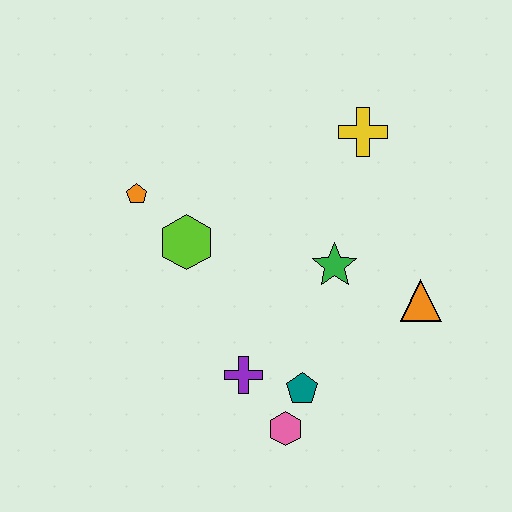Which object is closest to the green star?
The orange triangle is closest to the green star.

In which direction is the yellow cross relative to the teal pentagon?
The yellow cross is above the teal pentagon.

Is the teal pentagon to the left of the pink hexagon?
No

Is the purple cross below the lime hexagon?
Yes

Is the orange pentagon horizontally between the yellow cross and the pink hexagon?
No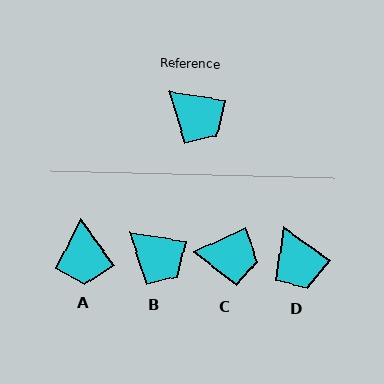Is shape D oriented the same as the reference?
No, it is off by about 26 degrees.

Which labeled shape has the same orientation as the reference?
B.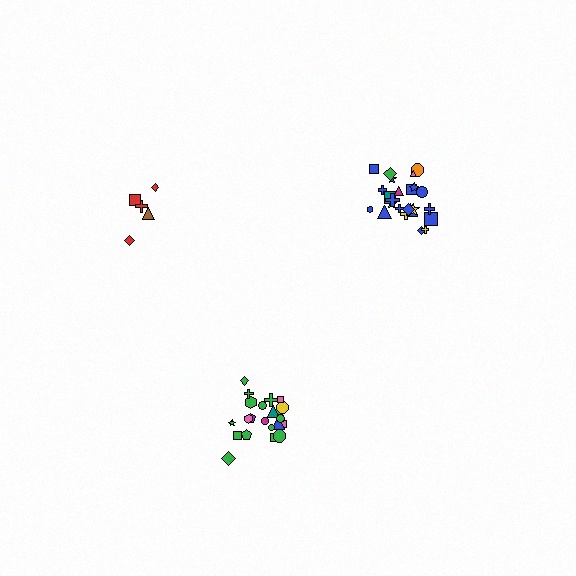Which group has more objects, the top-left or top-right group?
The top-right group.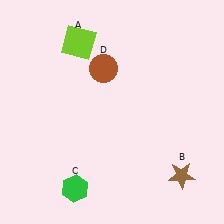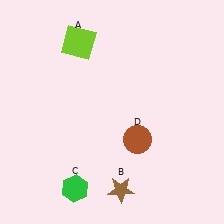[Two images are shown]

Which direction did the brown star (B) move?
The brown star (B) moved left.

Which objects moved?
The objects that moved are: the brown star (B), the brown circle (D).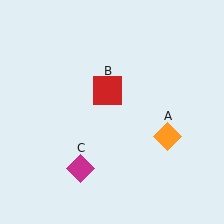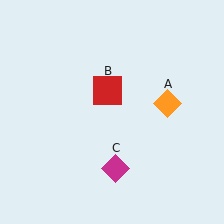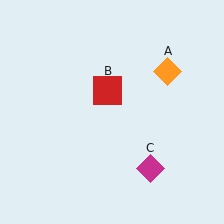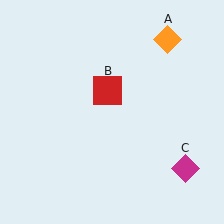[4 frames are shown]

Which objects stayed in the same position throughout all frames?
Red square (object B) remained stationary.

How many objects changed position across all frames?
2 objects changed position: orange diamond (object A), magenta diamond (object C).